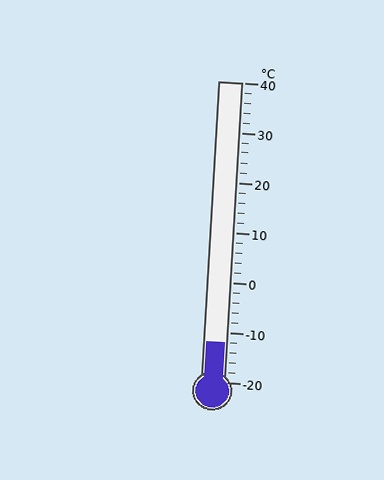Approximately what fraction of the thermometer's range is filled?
The thermometer is filled to approximately 15% of its range.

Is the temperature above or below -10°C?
The temperature is below -10°C.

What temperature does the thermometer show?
The thermometer shows approximately -12°C.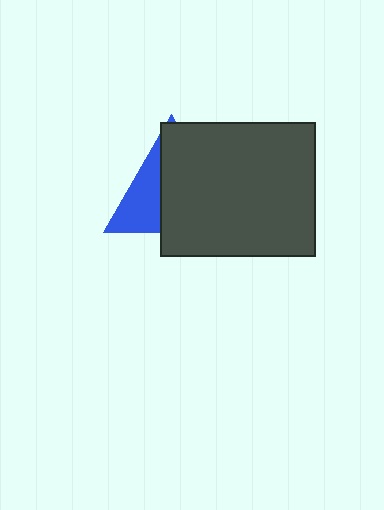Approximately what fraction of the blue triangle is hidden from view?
Roughly 65% of the blue triangle is hidden behind the dark gray rectangle.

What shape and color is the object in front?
The object in front is a dark gray rectangle.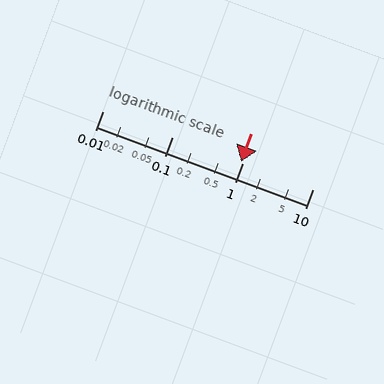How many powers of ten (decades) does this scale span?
The scale spans 3 decades, from 0.01 to 10.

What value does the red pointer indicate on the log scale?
The pointer indicates approximately 0.95.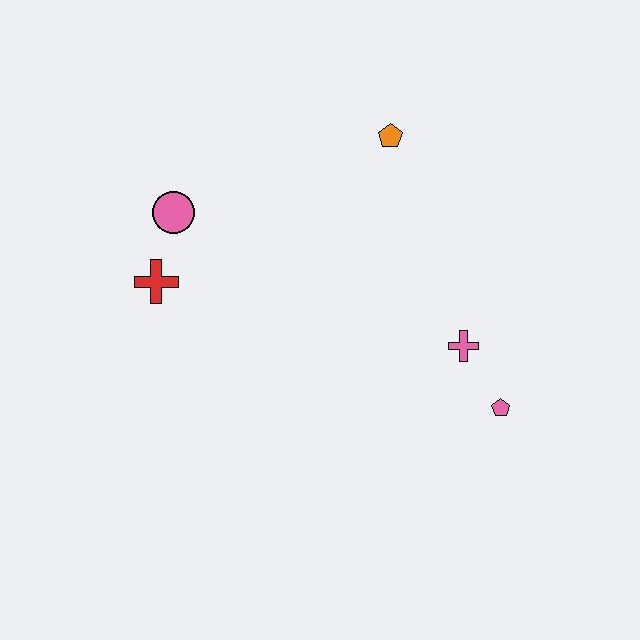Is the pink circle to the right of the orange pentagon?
No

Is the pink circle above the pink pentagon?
Yes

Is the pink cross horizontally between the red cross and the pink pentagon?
Yes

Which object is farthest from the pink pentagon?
The pink circle is farthest from the pink pentagon.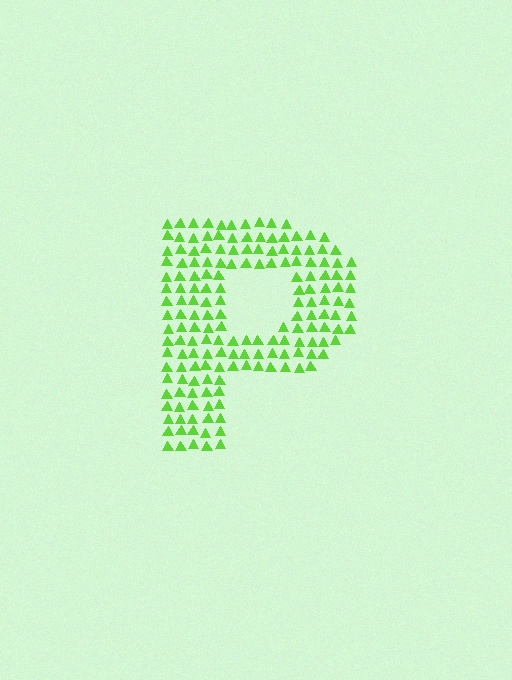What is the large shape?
The large shape is the letter P.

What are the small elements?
The small elements are triangles.